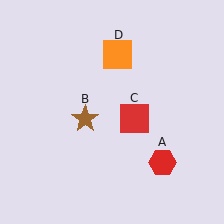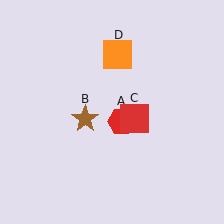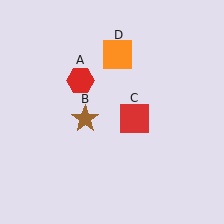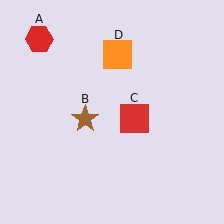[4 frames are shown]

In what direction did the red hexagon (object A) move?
The red hexagon (object A) moved up and to the left.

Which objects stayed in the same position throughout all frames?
Brown star (object B) and red square (object C) and orange square (object D) remained stationary.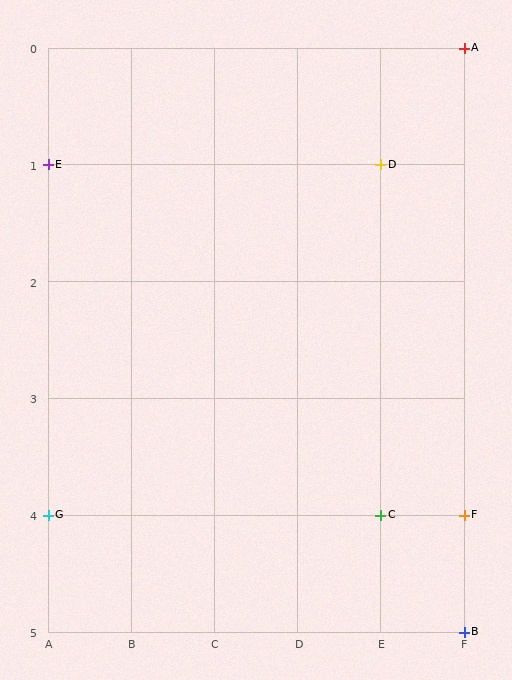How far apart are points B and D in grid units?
Points B and D are 1 column and 4 rows apart (about 4.1 grid units diagonally).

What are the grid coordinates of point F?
Point F is at grid coordinates (F, 4).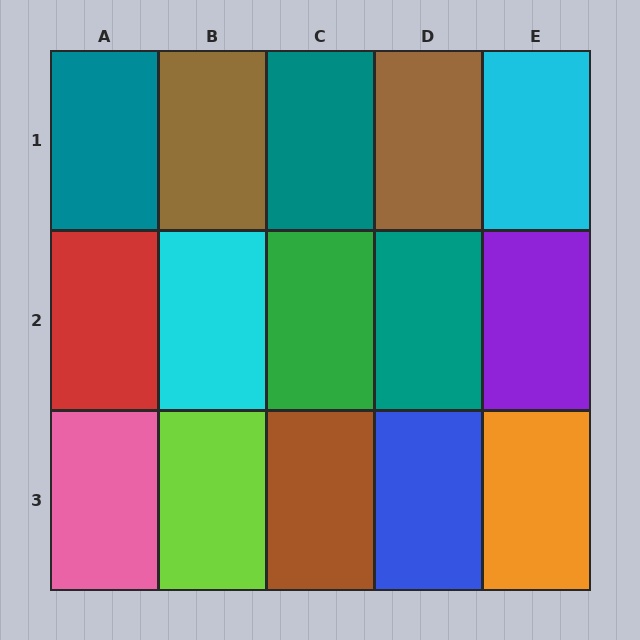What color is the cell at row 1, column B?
Brown.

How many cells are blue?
1 cell is blue.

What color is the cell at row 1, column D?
Brown.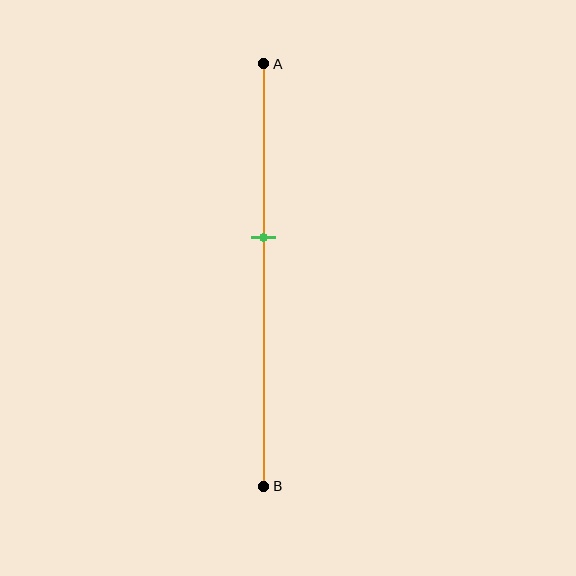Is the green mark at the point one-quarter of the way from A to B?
No, the mark is at about 40% from A, not at the 25% one-quarter point.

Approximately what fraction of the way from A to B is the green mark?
The green mark is approximately 40% of the way from A to B.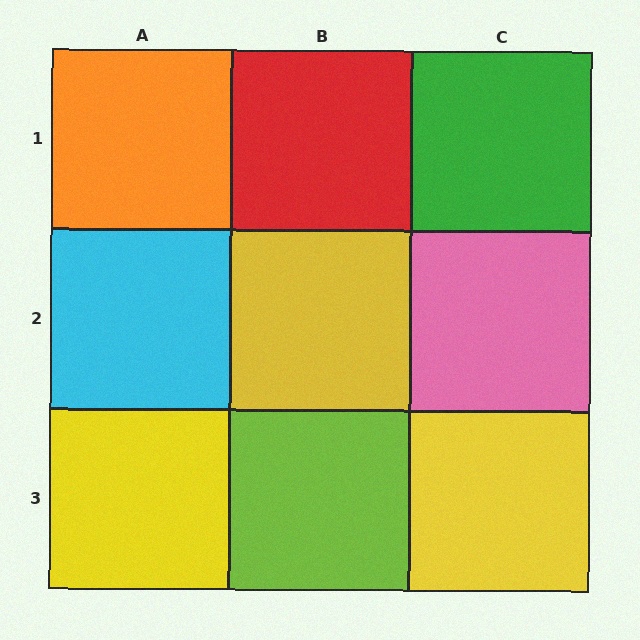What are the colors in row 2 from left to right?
Cyan, yellow, pink.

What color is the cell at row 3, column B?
Lime.